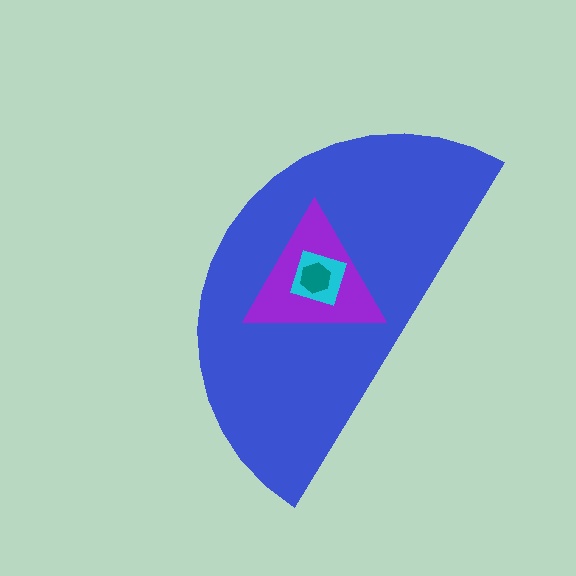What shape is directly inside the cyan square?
The teal hexagon.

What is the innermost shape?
The teal hexagon.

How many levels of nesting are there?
4.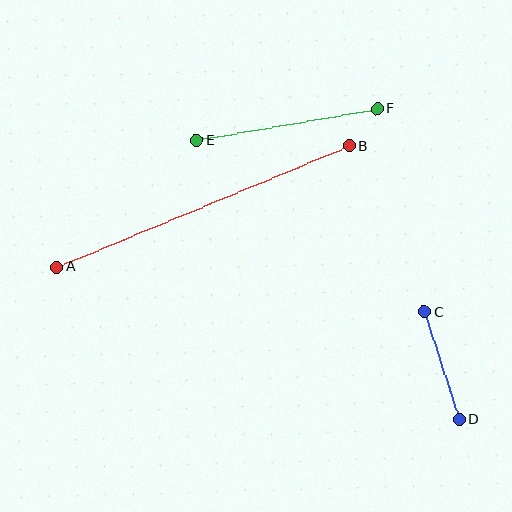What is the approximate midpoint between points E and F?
The midpoint is at approximately (287, 125) pixels.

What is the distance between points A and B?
The distance is approximately 316 pixels.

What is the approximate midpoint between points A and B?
The midpoint is at approximately (203, 206) pixels.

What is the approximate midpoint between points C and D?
The midpoint is at approximately (442, 366) pixels.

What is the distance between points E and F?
The distance is approximately 184 pixels.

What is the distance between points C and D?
The distance is approximately 113 pixels.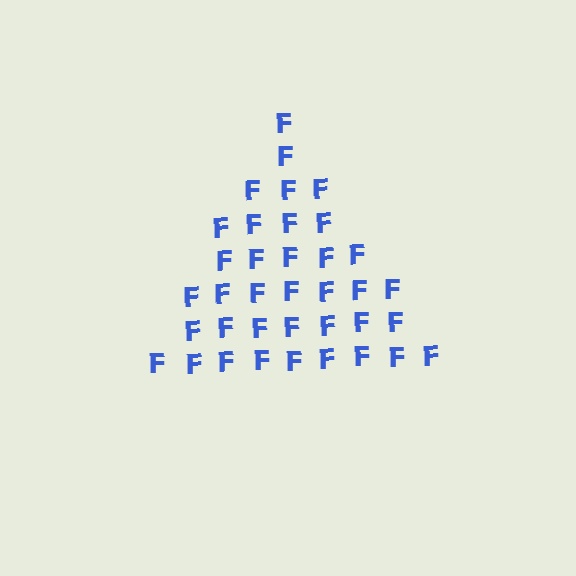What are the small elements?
The small elements are letter F's.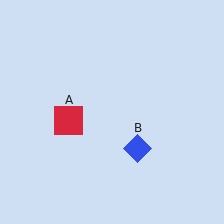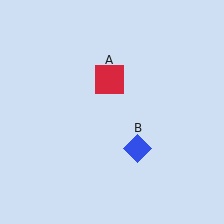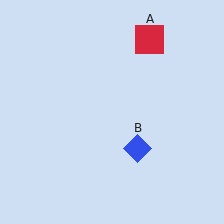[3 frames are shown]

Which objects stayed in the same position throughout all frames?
Blue diamond (object B) remained stationary.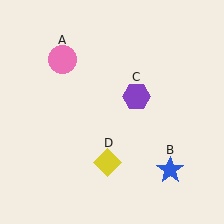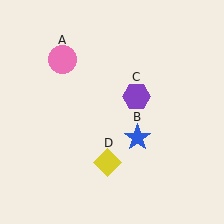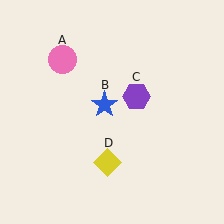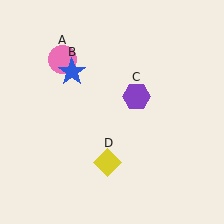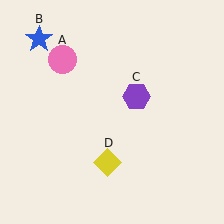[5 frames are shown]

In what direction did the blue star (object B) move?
The blue star (object B) moved up and to the left.